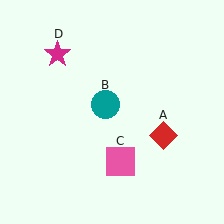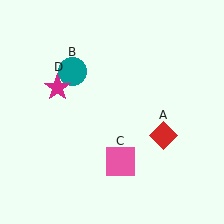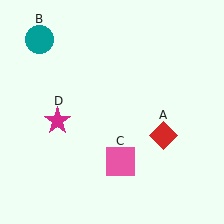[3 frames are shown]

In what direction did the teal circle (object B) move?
The teal circle (object B) moved up and to the left.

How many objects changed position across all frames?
2 objects changed position: teal circle (object B), magenta star (object D).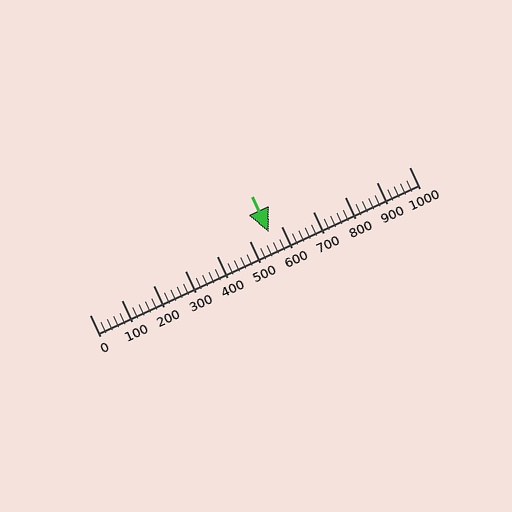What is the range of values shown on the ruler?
The ruler shows values from 0 to 1000.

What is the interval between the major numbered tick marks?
The major tick marks are spaced 100 units apart.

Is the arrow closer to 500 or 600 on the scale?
The arrow is closer to 600.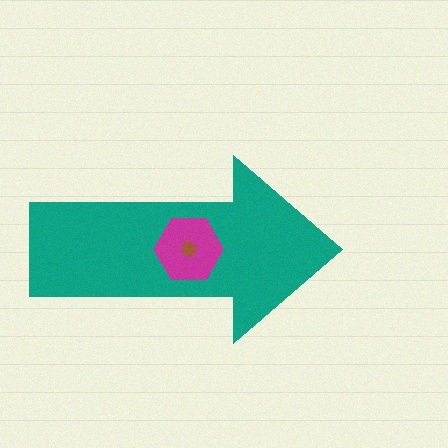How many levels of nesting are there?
3.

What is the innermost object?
The brown diamond.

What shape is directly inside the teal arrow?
The magenta hexagon.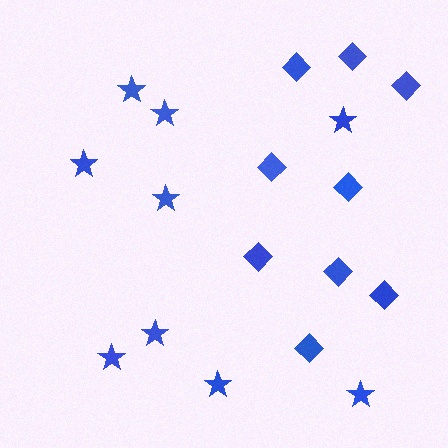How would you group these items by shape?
There are 2 groups: one group of diamonds (9) and one group of stars (9).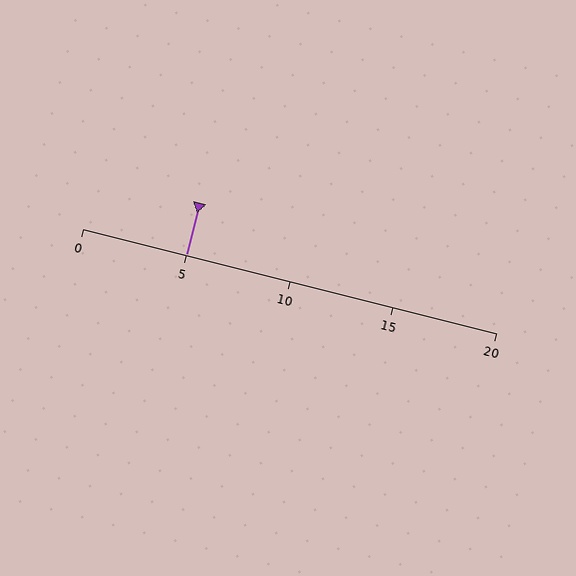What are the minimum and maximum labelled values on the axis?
The axis runs from 0 to 20.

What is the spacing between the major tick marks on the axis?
The major ticks are spaced 5 apart.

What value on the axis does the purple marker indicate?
The marker indicates approximately 5.